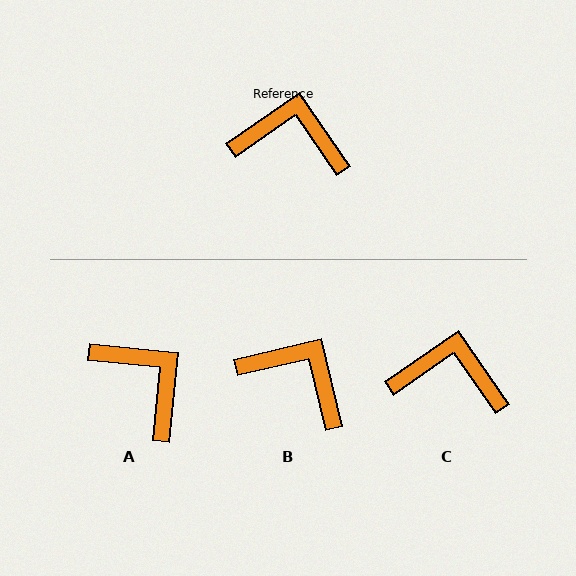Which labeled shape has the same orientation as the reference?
C.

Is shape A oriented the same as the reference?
No, it is off by about 41 degrees.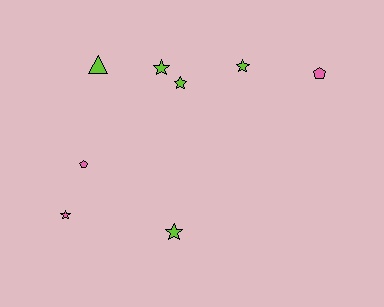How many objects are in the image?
There are 8 objects.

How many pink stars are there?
There is 1 pink star.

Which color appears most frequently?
Lime, with 5 objects.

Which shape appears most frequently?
Star, with 5 objects.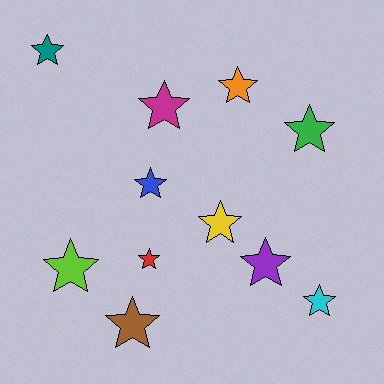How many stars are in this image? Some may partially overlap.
There are 11 stars.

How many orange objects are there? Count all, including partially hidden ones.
There is 1 orange object.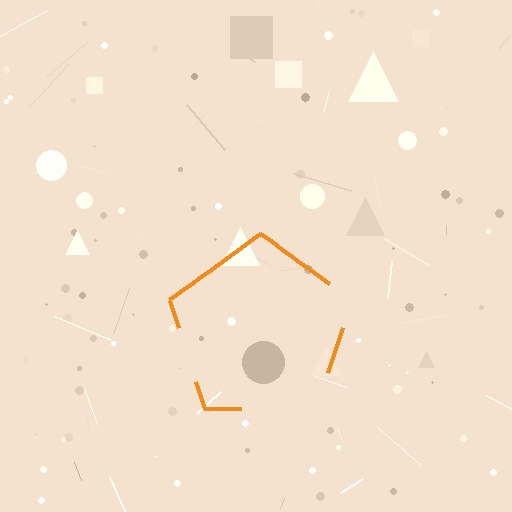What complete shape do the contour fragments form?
The contour fragments form a pentagon.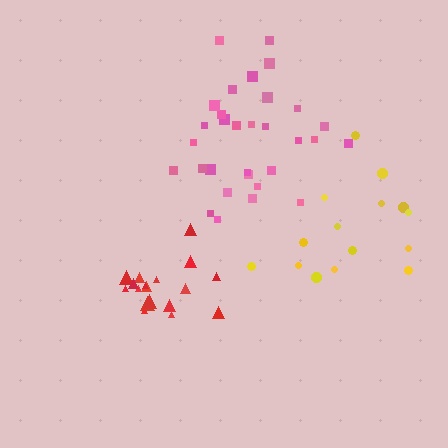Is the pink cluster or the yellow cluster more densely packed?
Pink.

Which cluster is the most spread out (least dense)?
Yellow.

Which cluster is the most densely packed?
Red.